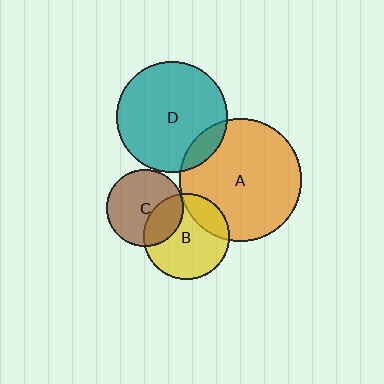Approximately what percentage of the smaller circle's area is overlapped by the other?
Approximately 30%.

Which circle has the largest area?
Circle A (orange).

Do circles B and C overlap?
Yes.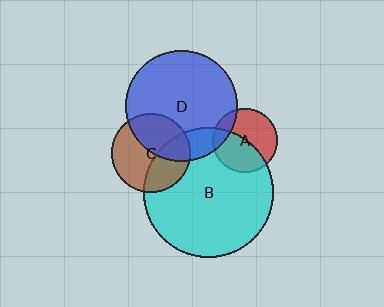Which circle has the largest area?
Circle B (cyan).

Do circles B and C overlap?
Yes.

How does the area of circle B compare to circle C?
Approximately 2.7 times.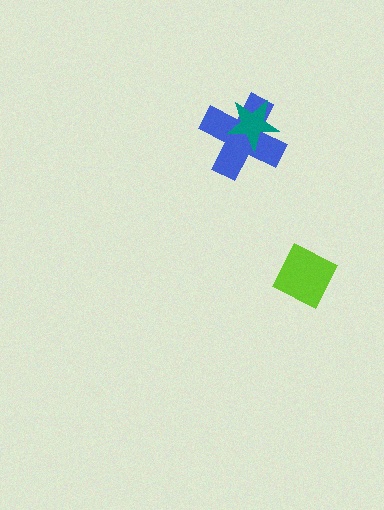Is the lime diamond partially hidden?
No, no other shape covers it.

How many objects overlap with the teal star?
1 object overlaps with the teal star.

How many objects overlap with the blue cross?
1 object overlaps with the blue cross.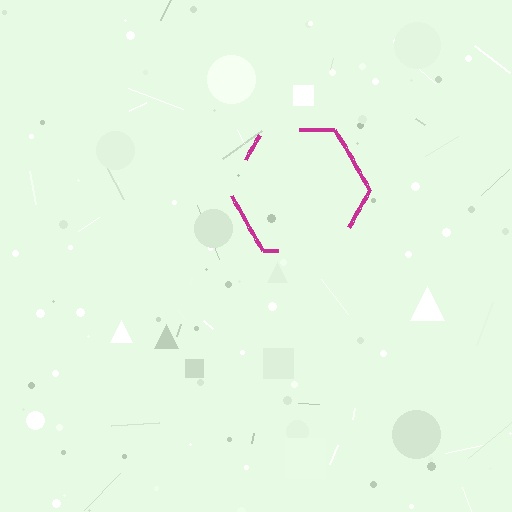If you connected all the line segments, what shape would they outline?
They would outline a hexagon.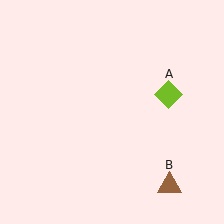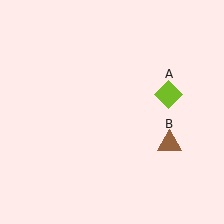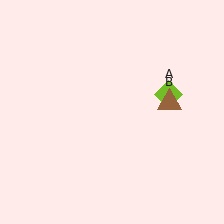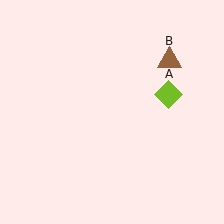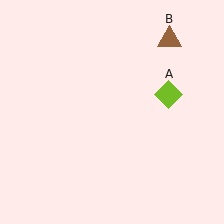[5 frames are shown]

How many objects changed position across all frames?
1 object changed position: brown triangle (object B).